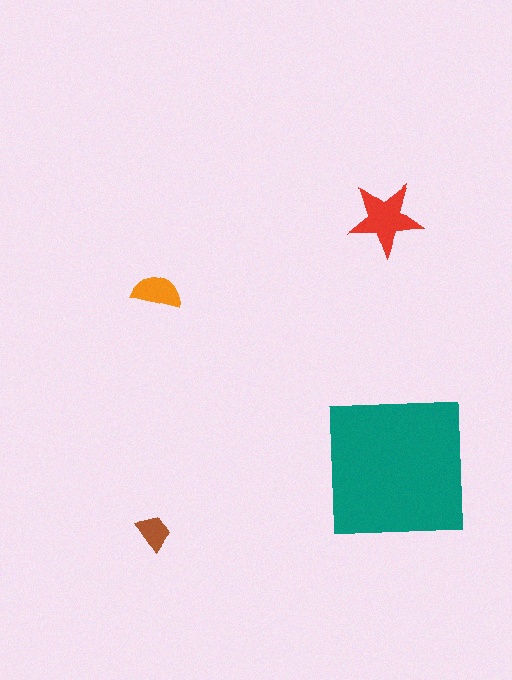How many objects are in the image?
There are 4 objects in the image.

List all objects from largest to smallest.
The teal square, the red star, the orange semicircle, the brown trapezoid.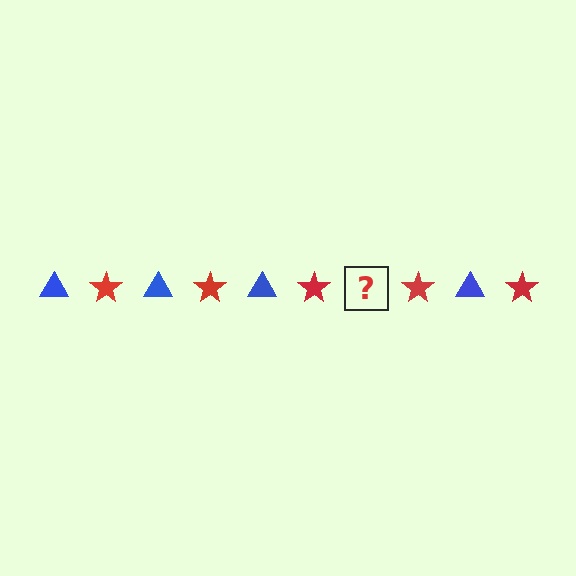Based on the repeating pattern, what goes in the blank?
The blank should be a blue triangle.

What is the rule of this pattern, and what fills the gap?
The rule is that the pattern alternates between blue triangle and red star. The gap should be filled with a blue triangle.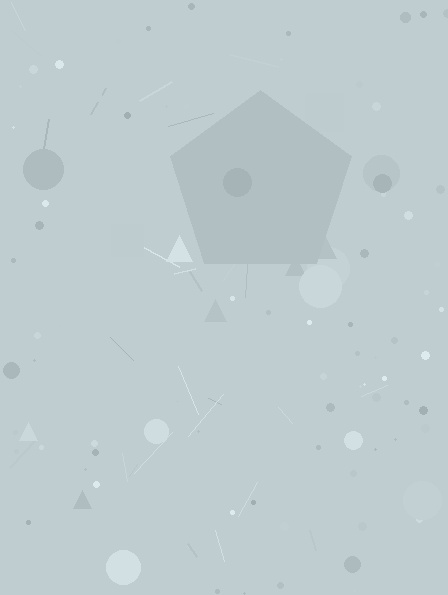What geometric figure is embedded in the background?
A pentagon is embedded in the background.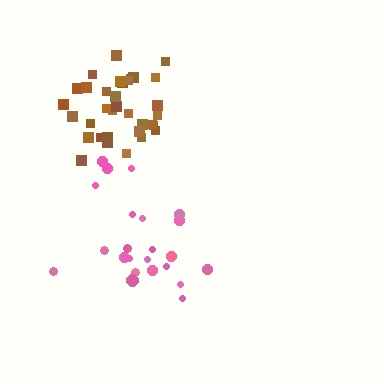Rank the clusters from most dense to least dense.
brown, pink.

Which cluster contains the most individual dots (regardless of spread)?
Brown (35).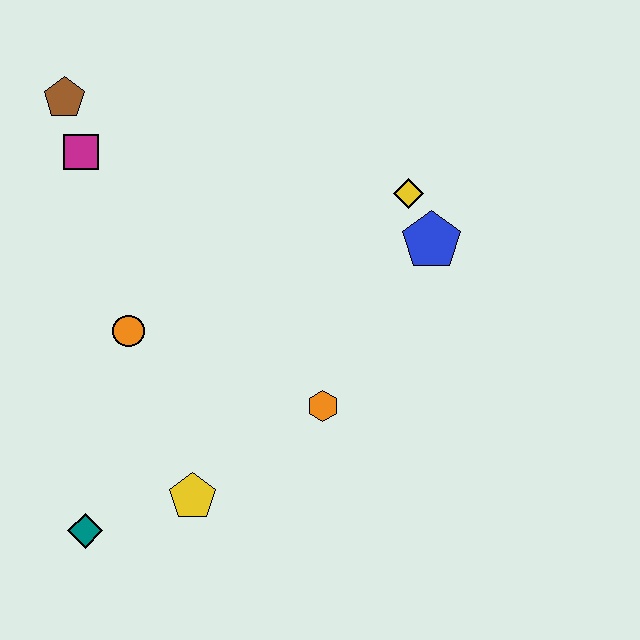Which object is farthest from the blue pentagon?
The teal diamond is farthest from the blue pentagon.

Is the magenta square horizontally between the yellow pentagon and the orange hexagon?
No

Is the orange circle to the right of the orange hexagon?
No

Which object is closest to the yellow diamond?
The blue pentagon is closest to the yellow diamond.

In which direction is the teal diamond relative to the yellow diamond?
The teal diamond is below the yellow diamond.